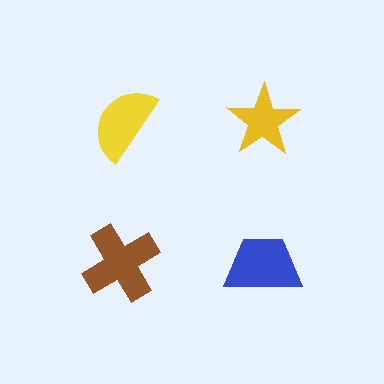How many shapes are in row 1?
2 shapes.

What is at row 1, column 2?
A yellow star.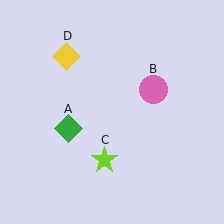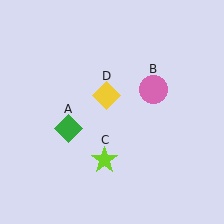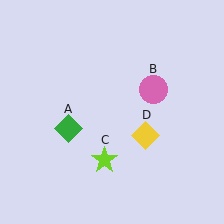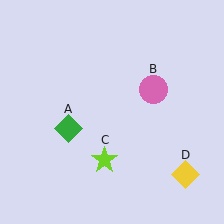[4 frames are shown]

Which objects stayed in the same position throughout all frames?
Green diamond (object A) and pink circle (object B) and lime star (object C) remained stationary.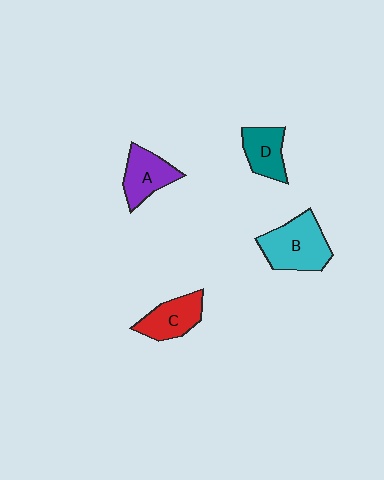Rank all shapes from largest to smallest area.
From largest to smallest: B (cyan), A (purple), C (red), D (teal).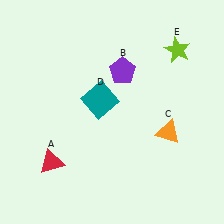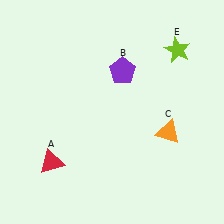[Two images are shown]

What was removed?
The teal square (D) was removed in Image 2.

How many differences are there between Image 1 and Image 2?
There is 1 difference between the two images.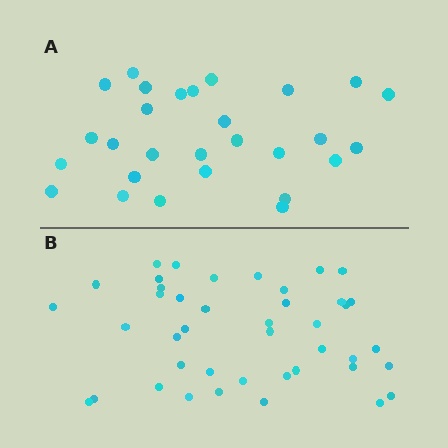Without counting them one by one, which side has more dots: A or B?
Region B (the bottom region) has more dots.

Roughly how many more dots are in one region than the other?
Region B has approximately 15 more dots than region A.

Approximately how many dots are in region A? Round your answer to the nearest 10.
About 30 dots. (The exact count is 28, which rounds to 30.)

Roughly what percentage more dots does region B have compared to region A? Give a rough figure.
About 50% more.